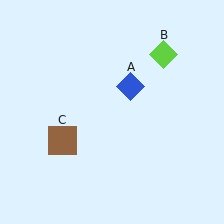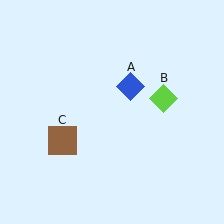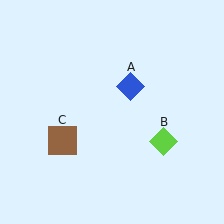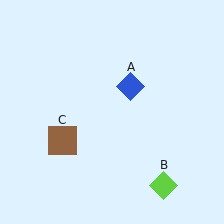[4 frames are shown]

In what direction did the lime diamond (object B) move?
The lime diamond (object B) moved down.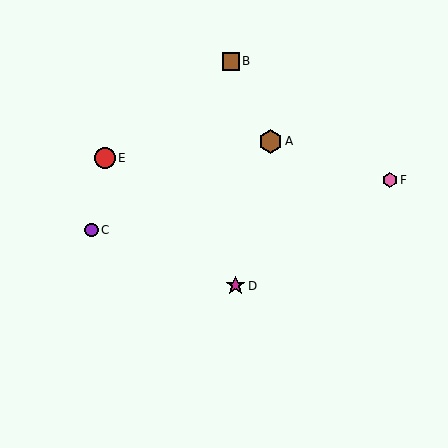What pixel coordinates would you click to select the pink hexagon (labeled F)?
Click at (390, 180) to select the pink hexagon F.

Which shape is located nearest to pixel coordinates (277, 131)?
The brown hexagon (labeled A) at (270, 141) is nearest to that location.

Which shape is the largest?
The brown hexagon (labeled A) is the largest.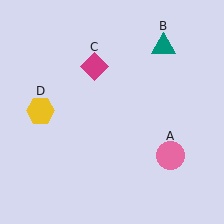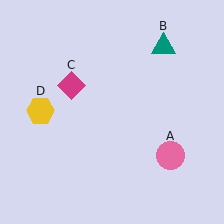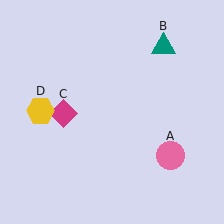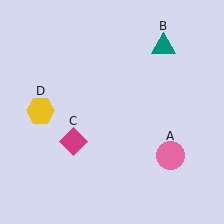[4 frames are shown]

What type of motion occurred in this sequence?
The magenta diamond (object C) rotated counterclockwise around the center of the scene.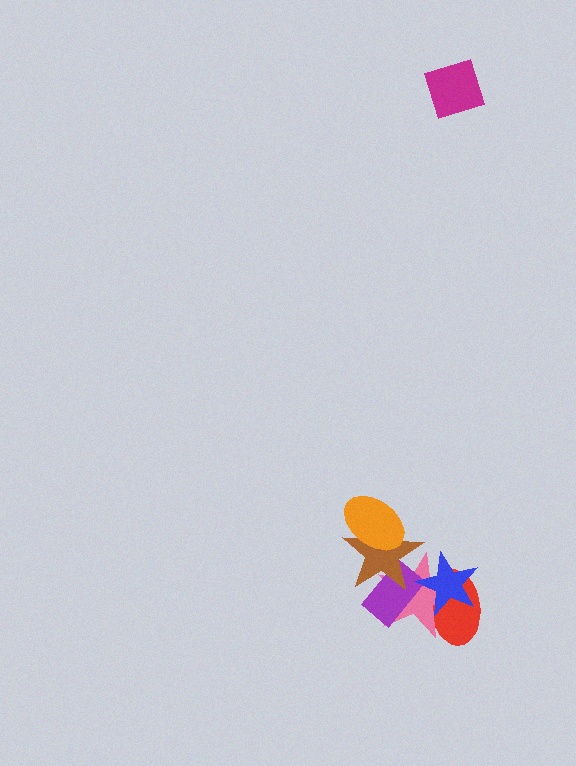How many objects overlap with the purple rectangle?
3 objects overlap with the purple rectangle.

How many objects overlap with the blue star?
3 objects overlap with the blue star.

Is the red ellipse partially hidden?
Yes, it is partially covered by another shape.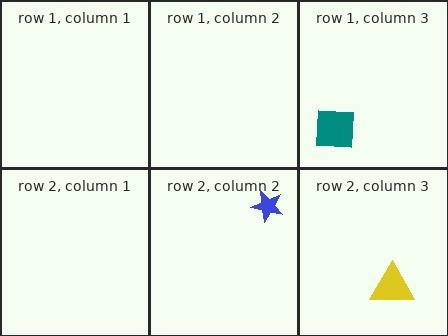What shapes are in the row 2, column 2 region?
The blue star.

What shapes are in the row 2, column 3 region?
The yellow triangle.